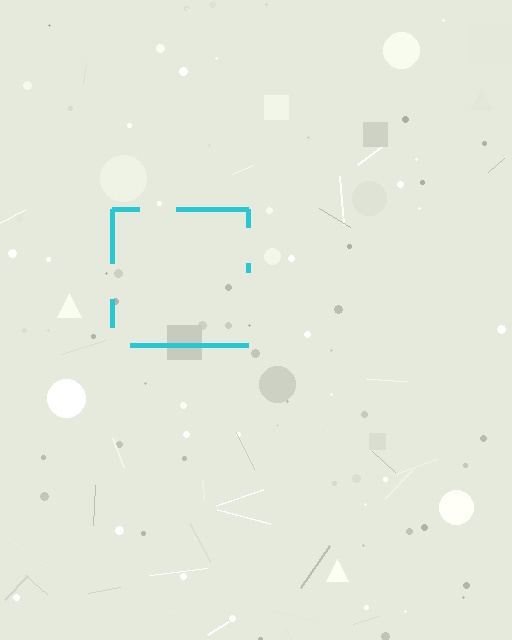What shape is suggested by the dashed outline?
The dashed outline suggests a square.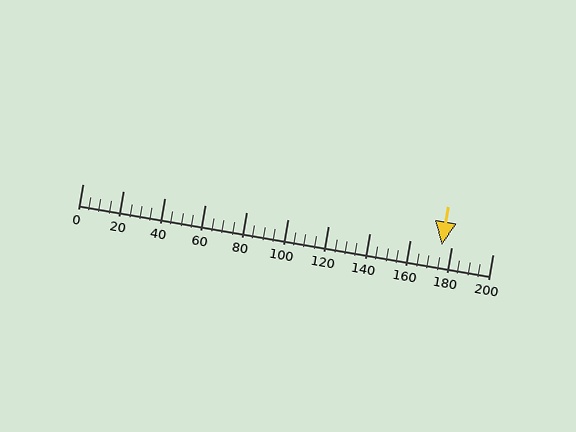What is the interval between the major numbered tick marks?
The major tick marks are spaced 20 units apart.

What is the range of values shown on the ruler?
The ruler shows values from 0 to 200.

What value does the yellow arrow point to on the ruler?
The yellow arrow points to approximately 175.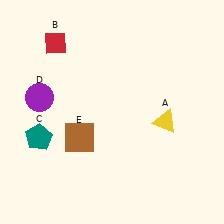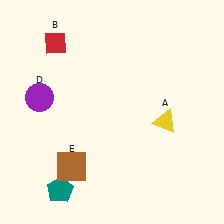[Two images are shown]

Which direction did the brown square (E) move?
The brown square (E) moved down.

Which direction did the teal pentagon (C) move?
The teal pentagon (C) moved down.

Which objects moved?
The objects that moved are: the teal pentagon (C), the brown square (E).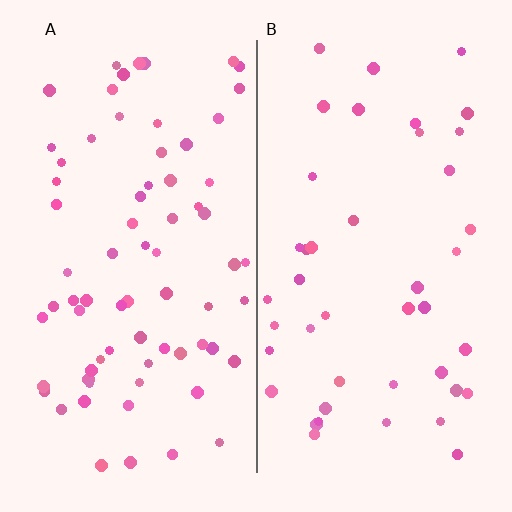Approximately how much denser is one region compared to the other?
Approximately 1.7× — region A over region B.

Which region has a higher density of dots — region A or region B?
A (the left).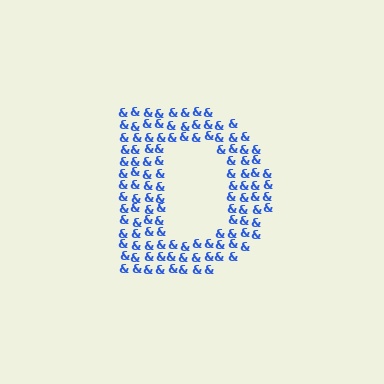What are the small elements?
The small elements are ampersands.